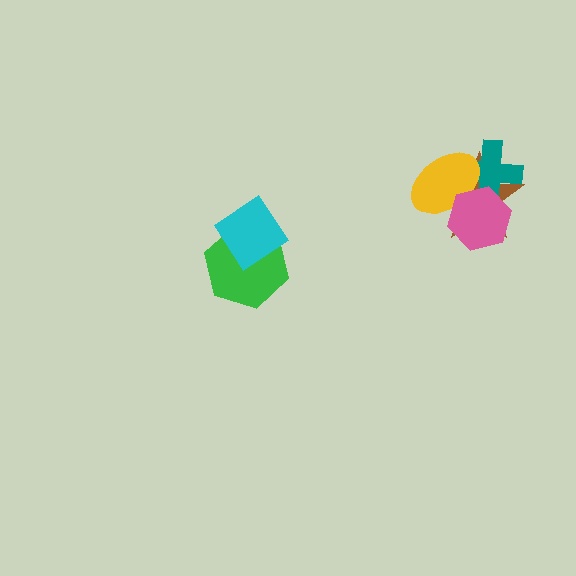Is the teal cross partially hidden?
Yes, it is partially covered by another shape.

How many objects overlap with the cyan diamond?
1 object overlaps with the cyan diamond.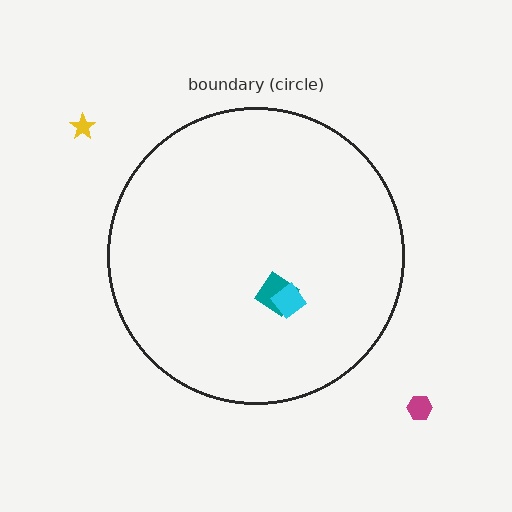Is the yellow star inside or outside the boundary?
Outside.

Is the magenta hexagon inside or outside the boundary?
Outside.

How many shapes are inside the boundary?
2 inside, 2 outside.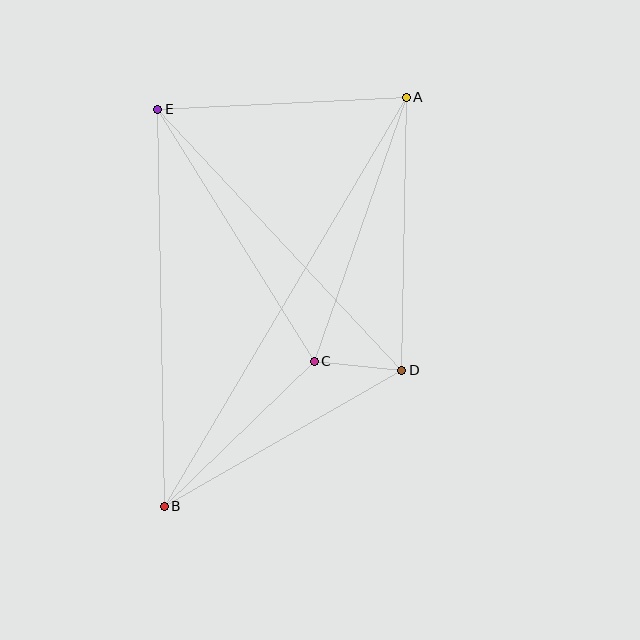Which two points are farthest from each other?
Points A and B are farthest from each other.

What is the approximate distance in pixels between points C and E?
The distance between C and E is approximately 296 pixels.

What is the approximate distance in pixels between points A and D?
The distance between A and D is approximately 273 pixels.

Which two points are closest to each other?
Points C and D are closest to each other.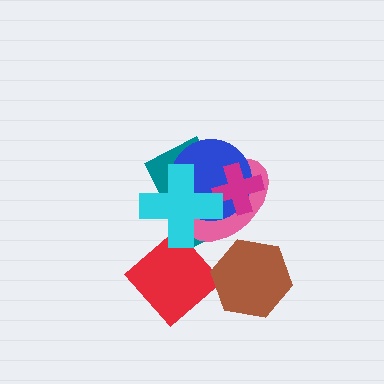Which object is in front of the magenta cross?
The cyan cross is in front of the magenta cross.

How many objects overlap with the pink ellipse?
4 objects overlap with the pink ellipse.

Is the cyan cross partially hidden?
No, no other shape covers it.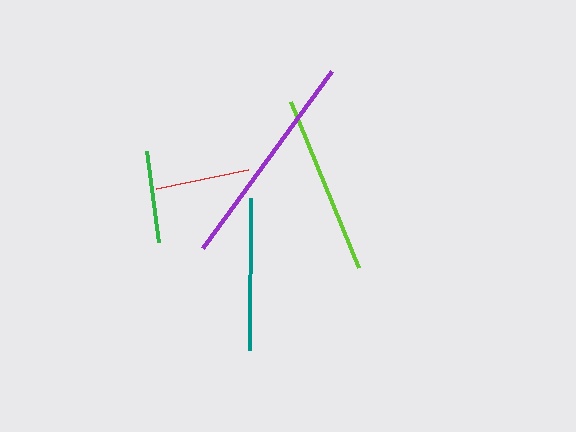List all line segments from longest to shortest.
From longest to shortest: purple, lime, teal, red, green.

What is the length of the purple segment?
The purple segment is approximately 219 pixels long.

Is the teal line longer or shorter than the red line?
The teal line is longer than the red line.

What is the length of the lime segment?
The lime segment is approximately 179 pixels long.